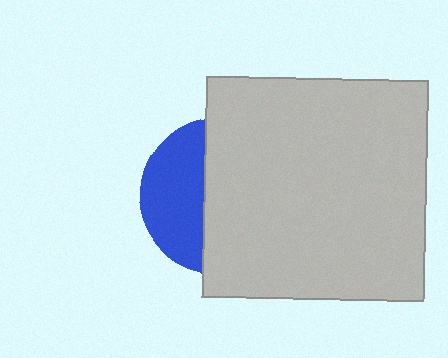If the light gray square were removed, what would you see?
You would see the complete blue circle.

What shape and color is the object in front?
The object in front is a light gray square.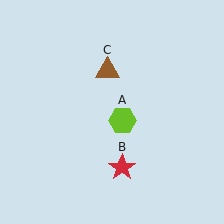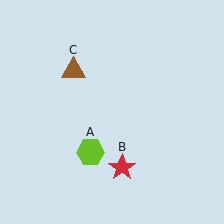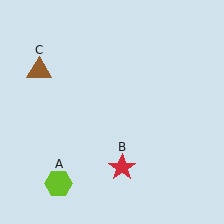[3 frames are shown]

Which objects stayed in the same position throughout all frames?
Red star (object B) remained stationary.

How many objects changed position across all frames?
2 objects changed position: lime hexagon (object A), brown triangle (object C).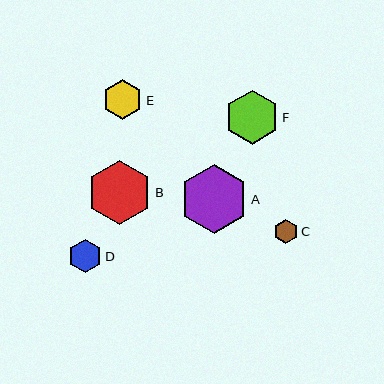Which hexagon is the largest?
Hexagon A is the largest with a size of approximately 69 pixels.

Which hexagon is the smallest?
Hexagon C is the smallest with a size of approximately 24 pixels.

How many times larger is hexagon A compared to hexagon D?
Hexagon A is approximately 2.1 times the size of hexagon D.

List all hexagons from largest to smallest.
From largest to smallest: A, B, F, E, D, C.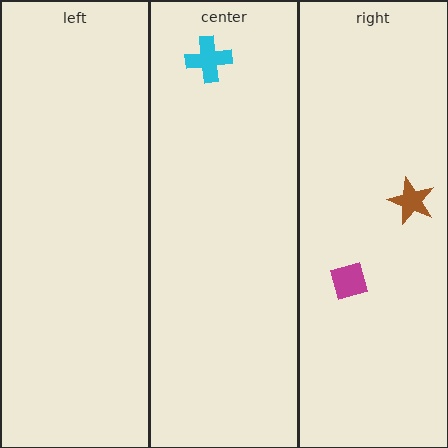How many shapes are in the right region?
2.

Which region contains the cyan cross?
The center region.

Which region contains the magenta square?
The right region.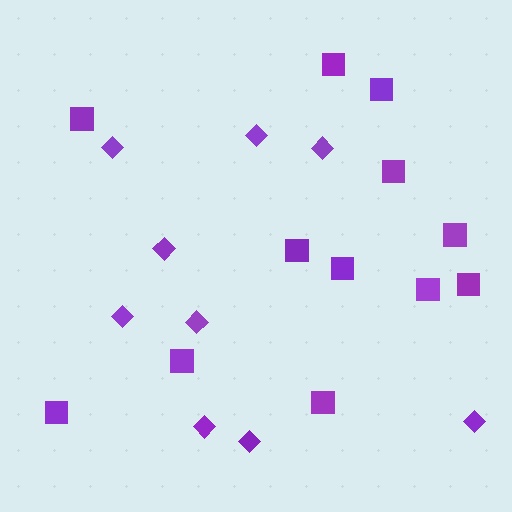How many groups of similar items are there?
There are 2 groups: one group of diamonds (9) and one group of squares (12).